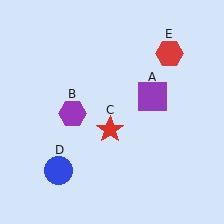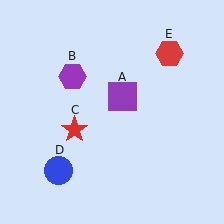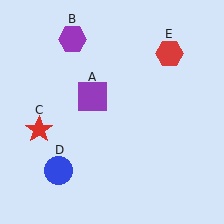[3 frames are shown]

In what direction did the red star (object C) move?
The red star (object C) moved left.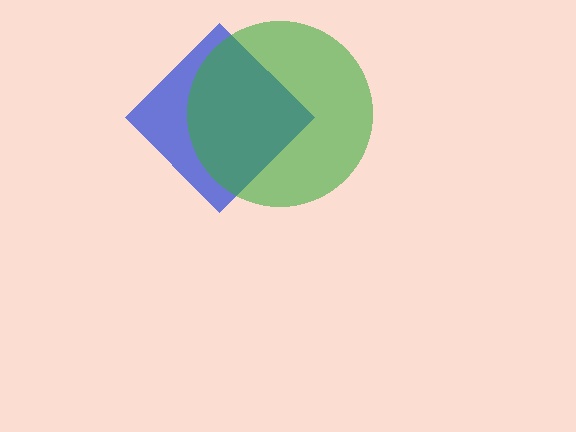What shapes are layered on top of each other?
The layered shapes are: a blue diamond, a green circle.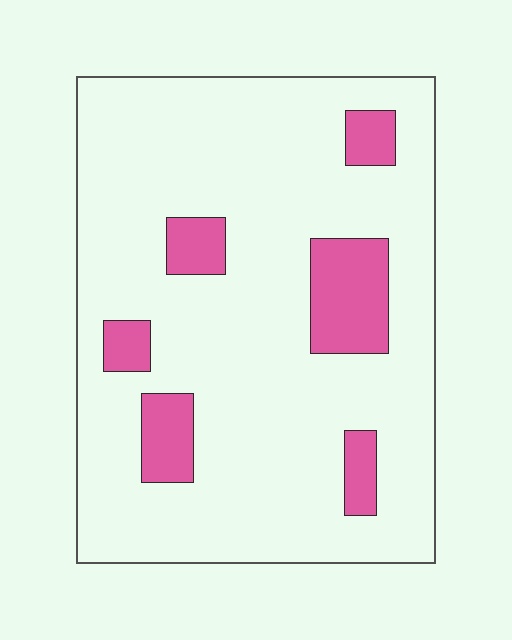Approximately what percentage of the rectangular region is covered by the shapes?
Approximately 15%.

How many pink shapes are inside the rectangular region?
6.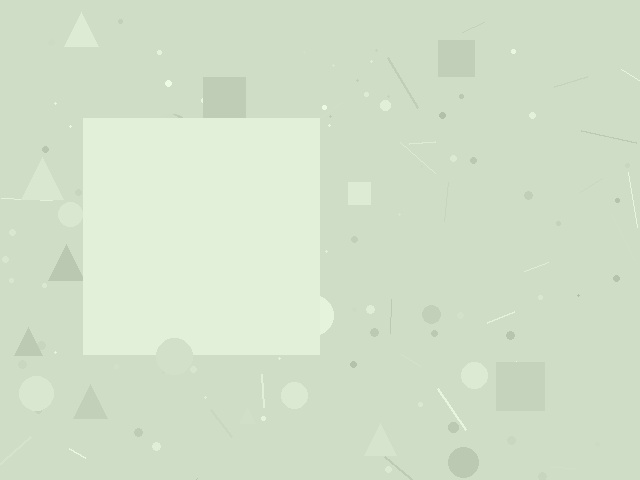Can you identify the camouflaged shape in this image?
The camouflaged shape is a square.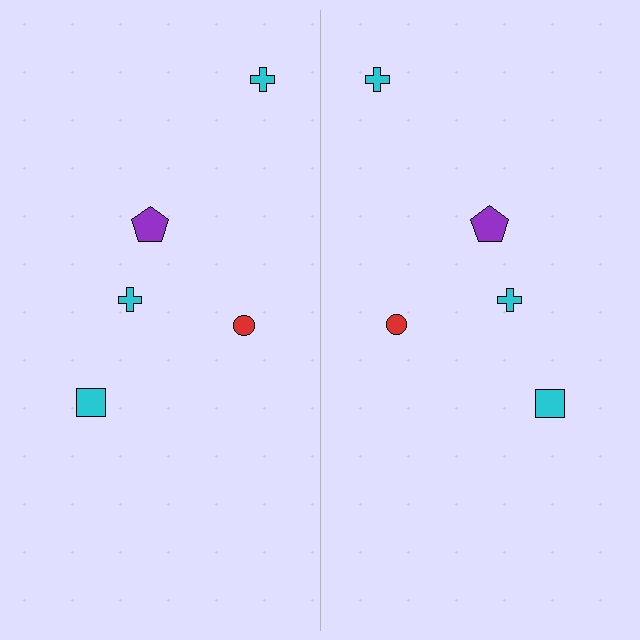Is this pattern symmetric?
Yes, this pattern has bilateral (reflection) symmetry.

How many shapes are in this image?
There are 10 shapes in this image.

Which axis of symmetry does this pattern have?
The pattern has a vertical axis of symmetry running through the center of the image.